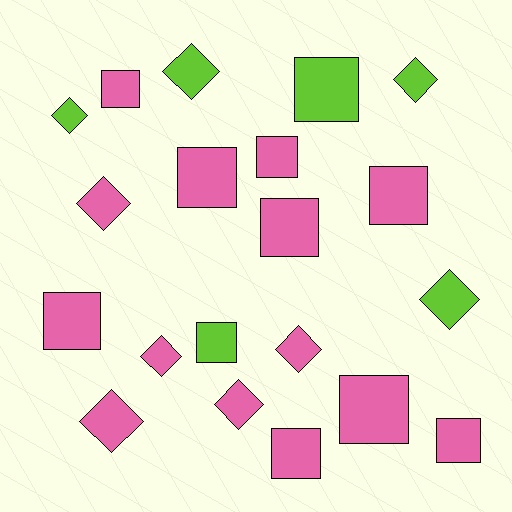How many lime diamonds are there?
There are 4 lime diamonds.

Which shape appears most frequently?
Square, with 11 objects.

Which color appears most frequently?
Pink, with 14 objects.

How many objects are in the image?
There are 20 objects.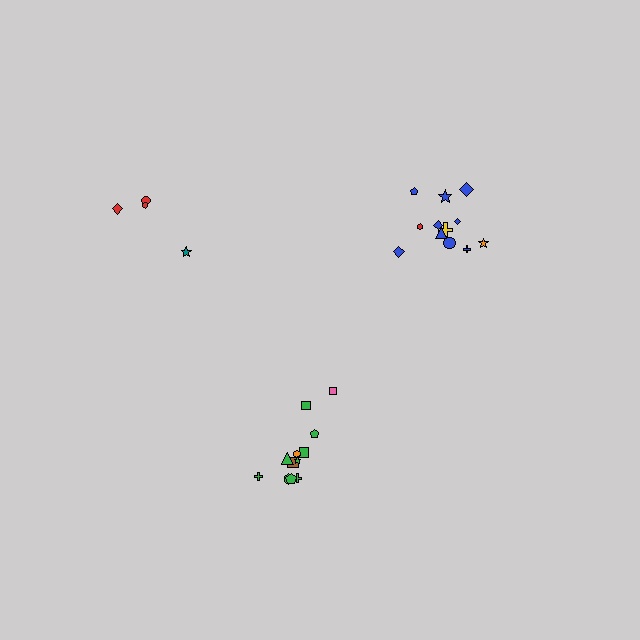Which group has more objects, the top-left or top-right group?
The top-right group.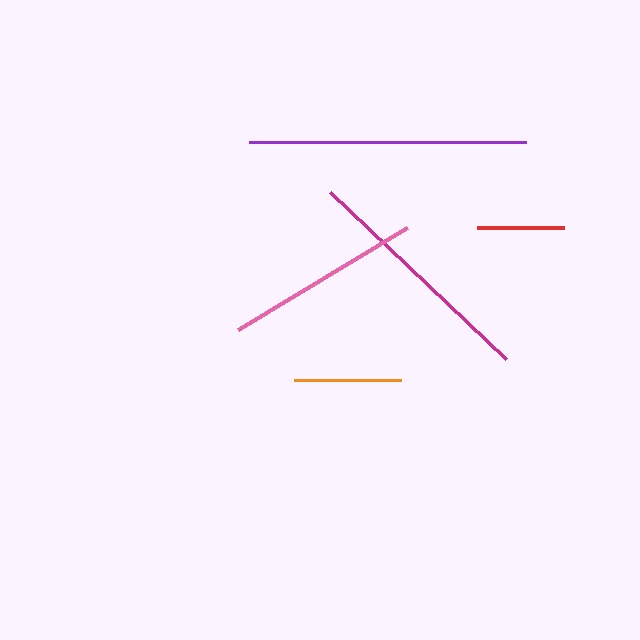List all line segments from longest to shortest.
From longest to shortest: purple, magenta, pink, orange, red.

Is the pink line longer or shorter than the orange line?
The pink line is longer than the orange line.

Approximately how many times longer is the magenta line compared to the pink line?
The magenta line is approximately 1.2 times the length of the pink line.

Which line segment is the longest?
The purple line is the longest at approximately 277 pixels.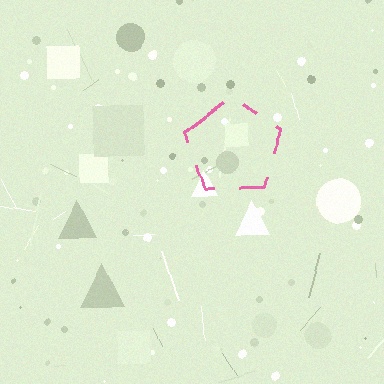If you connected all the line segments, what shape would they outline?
They would outline a pentagon.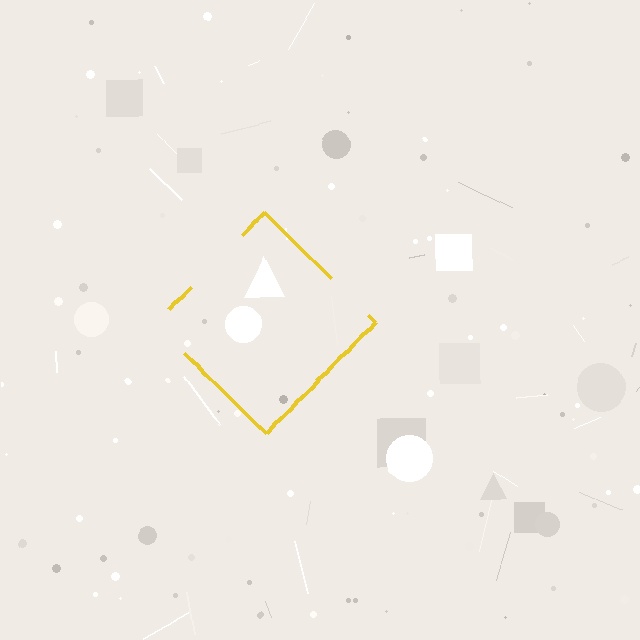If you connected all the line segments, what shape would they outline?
They would outline a diamond.